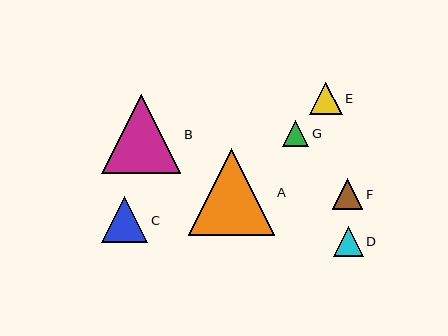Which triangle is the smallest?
Triangle G is the smallest with a size of approximately 26 pixels.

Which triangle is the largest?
Triangle A is the largest with a size of approximately 86 pixels.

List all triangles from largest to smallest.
From largest to smallest: A, B, C, E, F, D, G.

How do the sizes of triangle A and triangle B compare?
Triangle A and triangle B are approximately the same size.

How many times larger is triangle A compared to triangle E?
Triangle A is approximately 2.7 times the size of triangle E.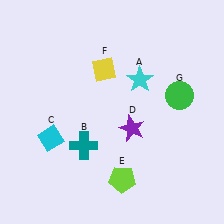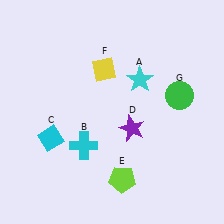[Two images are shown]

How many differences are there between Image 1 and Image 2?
There is 1 difference between the two images.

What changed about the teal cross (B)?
In Image 1, B is teal. In Image 2, it changed to cyan.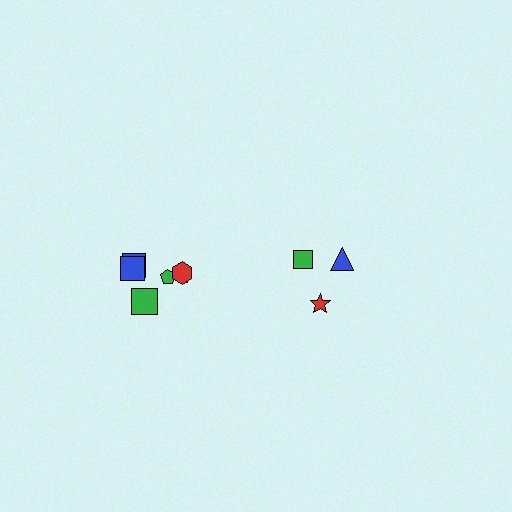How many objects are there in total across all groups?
There are 9 objects.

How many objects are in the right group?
There are 3 objects.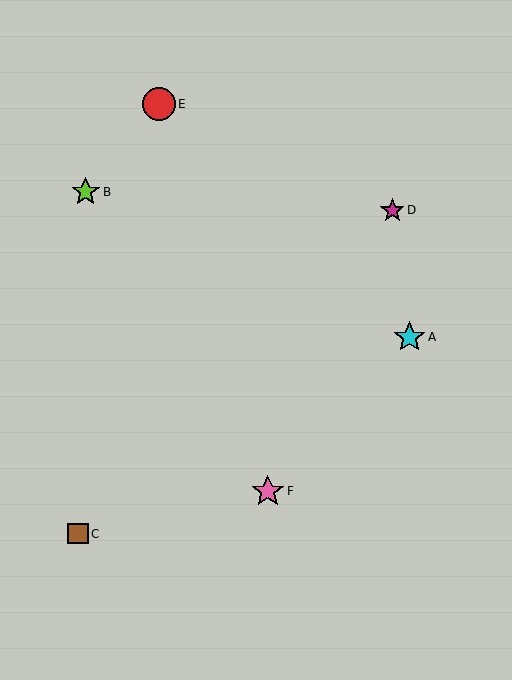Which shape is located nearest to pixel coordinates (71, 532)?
The brown square (labeled C) at (78, 534) is nearest to that location.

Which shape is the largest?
The red circle (labeled E) is the largest.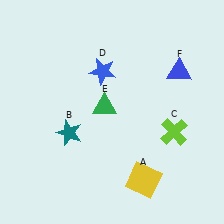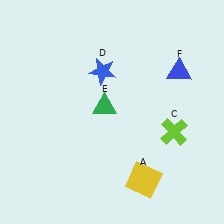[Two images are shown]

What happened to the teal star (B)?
The teal star (B) was removed in Image 2. It was in the bottom-left area of Image 1.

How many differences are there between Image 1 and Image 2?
There is 1 difference between the two images.